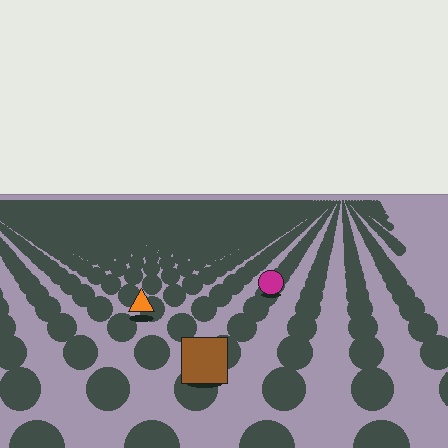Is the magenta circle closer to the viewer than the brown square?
No. The brown square is closer — you can tell from the texture gradient: the ground texture is coarser near it.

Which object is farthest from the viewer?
The magenta circle is farthest from the viewer. It appears smaller and the ground texture around it is denser.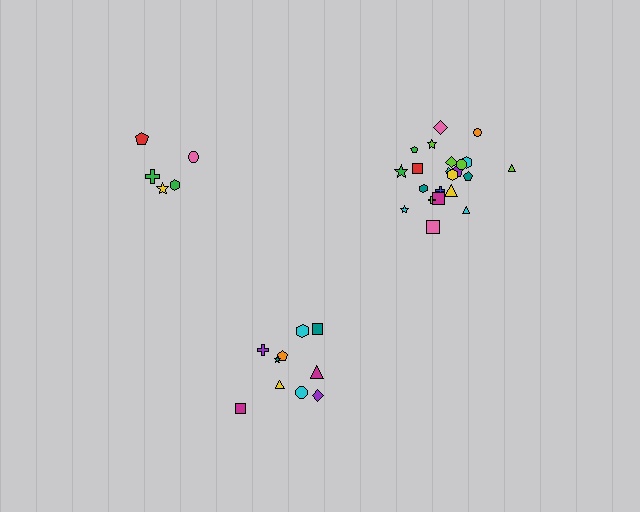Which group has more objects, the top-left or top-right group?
The top-right group.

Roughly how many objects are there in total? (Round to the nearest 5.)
Roughly 35 objects in total.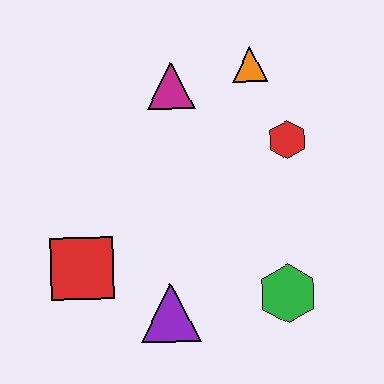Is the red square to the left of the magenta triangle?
Yes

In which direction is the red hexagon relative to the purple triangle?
The red hexagon is above the purple triangle.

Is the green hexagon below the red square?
Yes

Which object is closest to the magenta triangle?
The orange triangle is closest to the magenta triangle.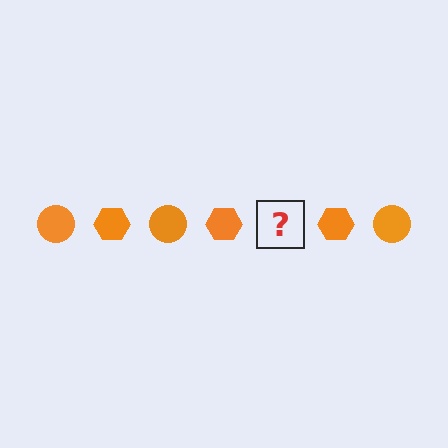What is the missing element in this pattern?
The missing element is an orange circle.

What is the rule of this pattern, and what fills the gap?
The rule is that the pattern cycles through circle, hexagon shapes in orange. The gap should be filled with an orange circle.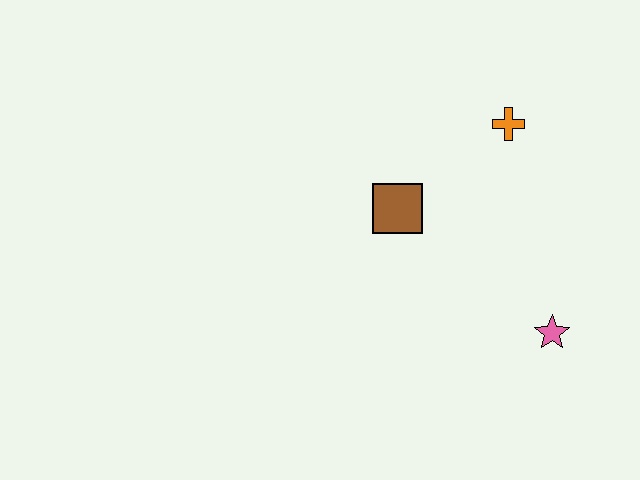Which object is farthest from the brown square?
The pink star is farthest from the brown square.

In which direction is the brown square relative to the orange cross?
The brown square is to the left of the orange cross.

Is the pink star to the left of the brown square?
No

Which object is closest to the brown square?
The orange cross is closest to the brown square.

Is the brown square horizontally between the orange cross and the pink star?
No